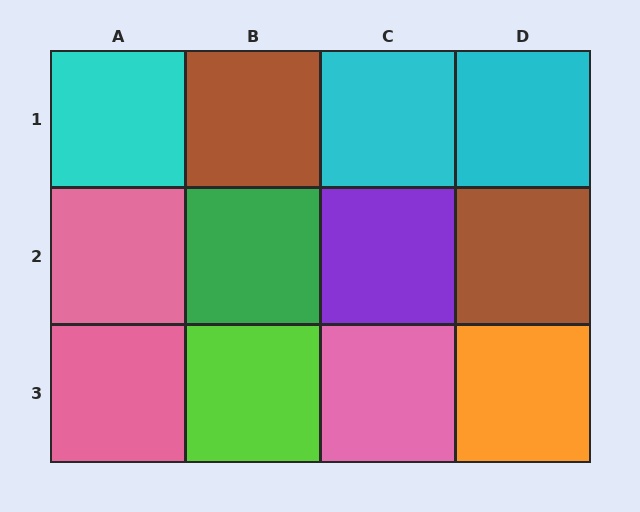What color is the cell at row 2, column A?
Pink.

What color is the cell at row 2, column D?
Brown.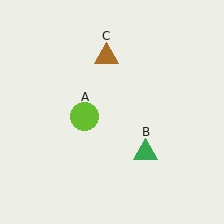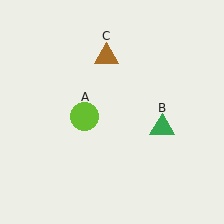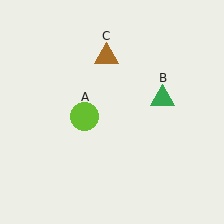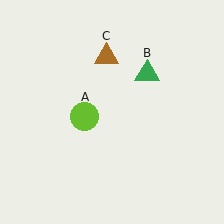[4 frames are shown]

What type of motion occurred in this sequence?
The green triangle (object B) rotated counterclockwise around the center of the scene.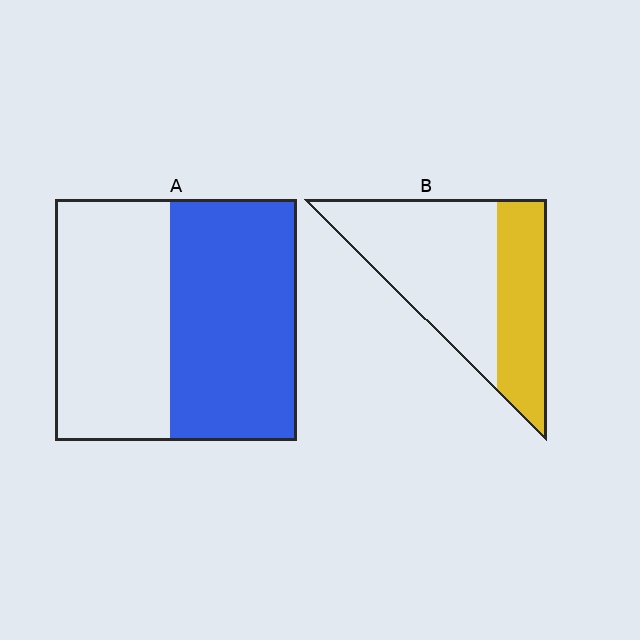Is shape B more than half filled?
No.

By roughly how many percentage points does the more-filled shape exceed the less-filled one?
By roughly 15 percentage points (A over B).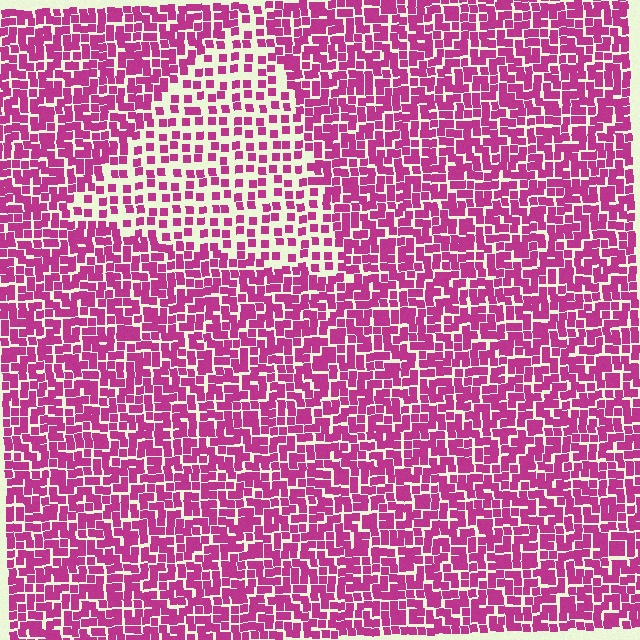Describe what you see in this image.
The image contains small magenta elements arranged at two different densities. A triangle-shaped region is visible where the elements are less densely packed than the surrounding area.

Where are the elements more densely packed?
The elements are more densely packed outside the triangle boundary.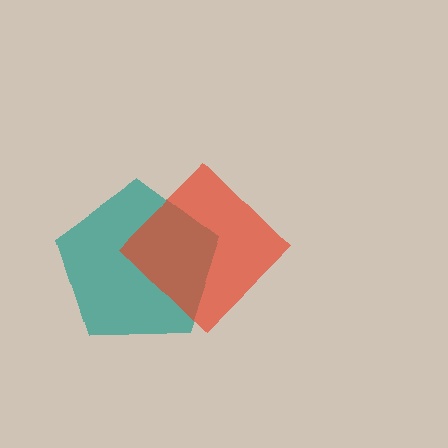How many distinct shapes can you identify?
There are 2 distinct shapes: a teal pentagon, a red diamond.